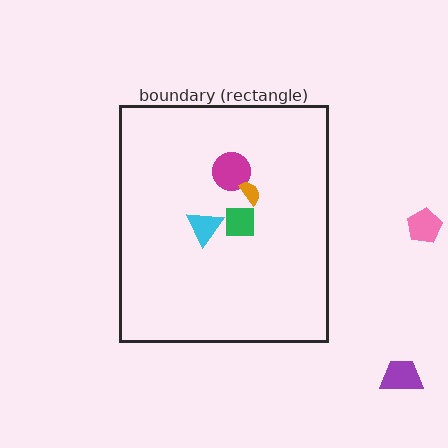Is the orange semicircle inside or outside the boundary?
Inside.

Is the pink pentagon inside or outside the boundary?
Outside.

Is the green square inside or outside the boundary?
Inside.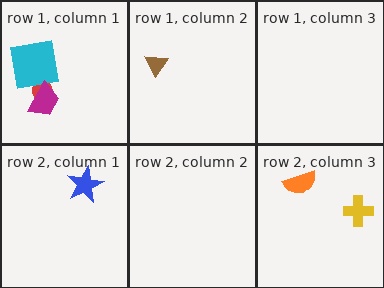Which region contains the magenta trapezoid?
The row 1, column 1 region.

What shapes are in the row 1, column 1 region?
The red ellipse, the cyan square, the magenta trapezoid.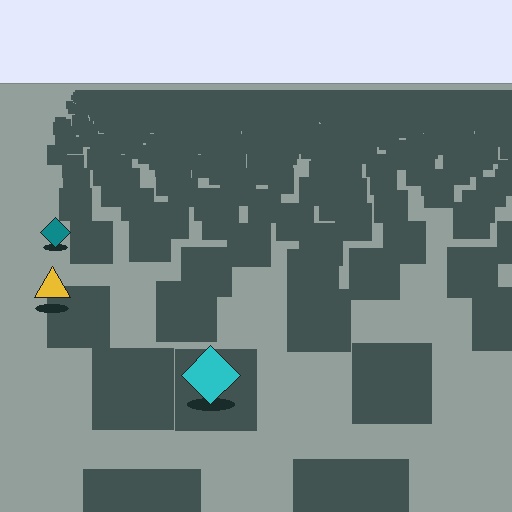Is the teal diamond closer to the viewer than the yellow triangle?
No. The yellow triangle is closer — you can tell from the texture gradient: the ground texture is coarser near it.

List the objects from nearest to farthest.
From nearest to farthest: the cyan diamond, the yellow triangle, the teal diamond.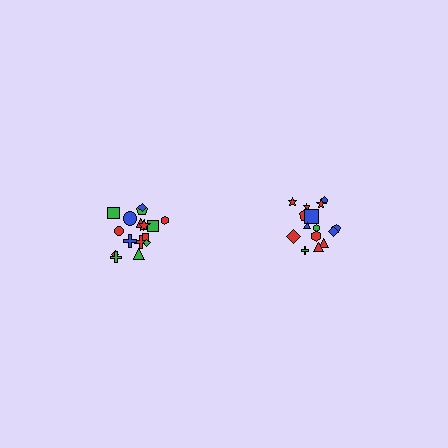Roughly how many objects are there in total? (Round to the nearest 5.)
Roughly 35 objects in total.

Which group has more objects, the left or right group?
The left group.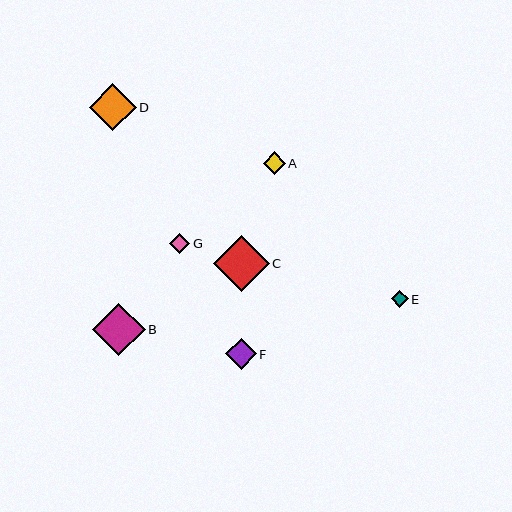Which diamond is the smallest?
Diamond E is the smallest with a size of approximately 17 pixels.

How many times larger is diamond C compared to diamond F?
Diamond C is approximately 1.8 times the size of diamond F.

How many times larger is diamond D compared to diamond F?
Diamond D is approximately 1.5 times the size of diamond F.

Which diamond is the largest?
Diamond C is the largest with a size of approximately 56 pixels.